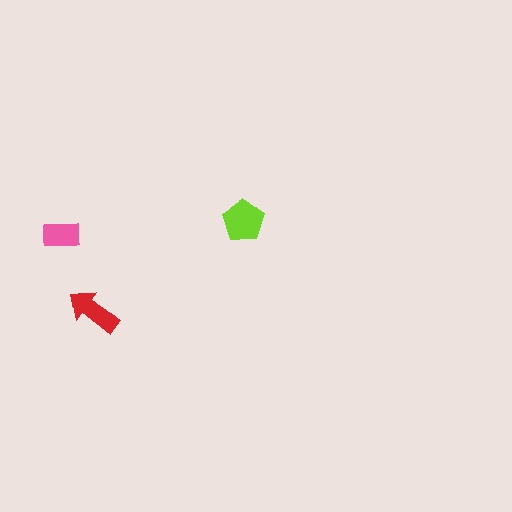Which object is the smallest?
The pink rectangle.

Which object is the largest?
The lime pentagon.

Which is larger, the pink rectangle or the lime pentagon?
The lime pentagon.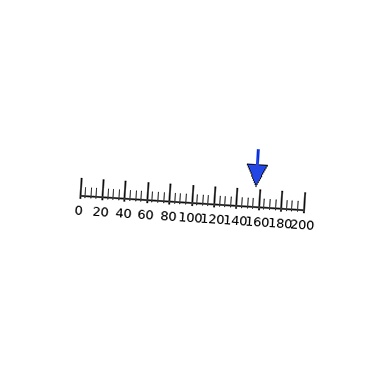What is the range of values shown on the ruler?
The ruler shows values from 0 to 200.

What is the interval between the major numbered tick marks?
The major tick marks are spaced 20 units apart.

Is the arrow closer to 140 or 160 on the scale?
The arrow is closer to 160.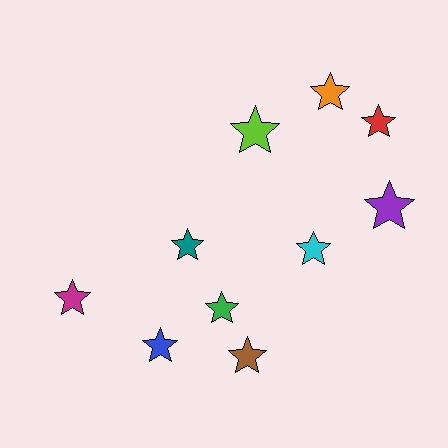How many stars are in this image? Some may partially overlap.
There are 10 stars.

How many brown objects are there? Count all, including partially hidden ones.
There is 1 brown object.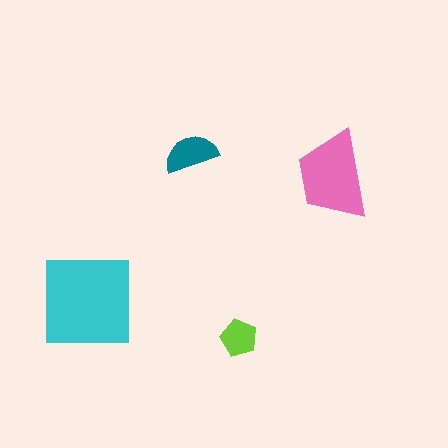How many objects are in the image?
There are 4 objects in the image.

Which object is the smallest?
The lime pentagon.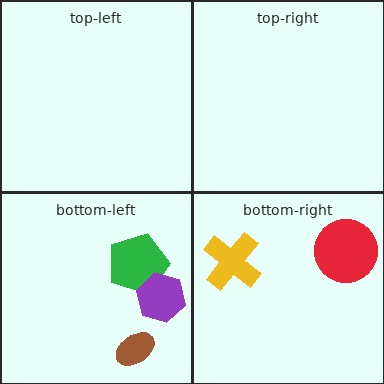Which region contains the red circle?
The bottom-right region.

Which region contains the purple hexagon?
The bottom-left region.